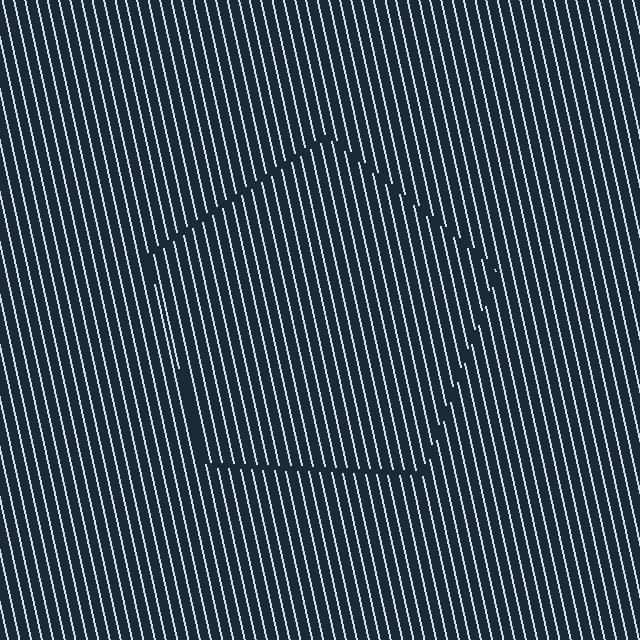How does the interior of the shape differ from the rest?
The interior of the shape contains the same grating, shifted by half a period — the contour is defined by the phase discontinuity where line-ends from the inner and outer gratings abut.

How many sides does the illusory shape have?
5 sides — the line-ends trace a pentagon.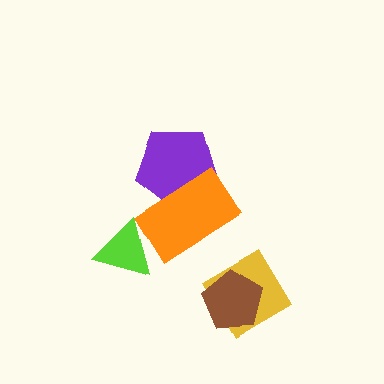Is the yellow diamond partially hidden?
Yes, it is partially covered by another shape.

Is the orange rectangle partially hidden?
No, no other shape covers it.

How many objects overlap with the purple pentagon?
1 object overlaps with the purple pentagon.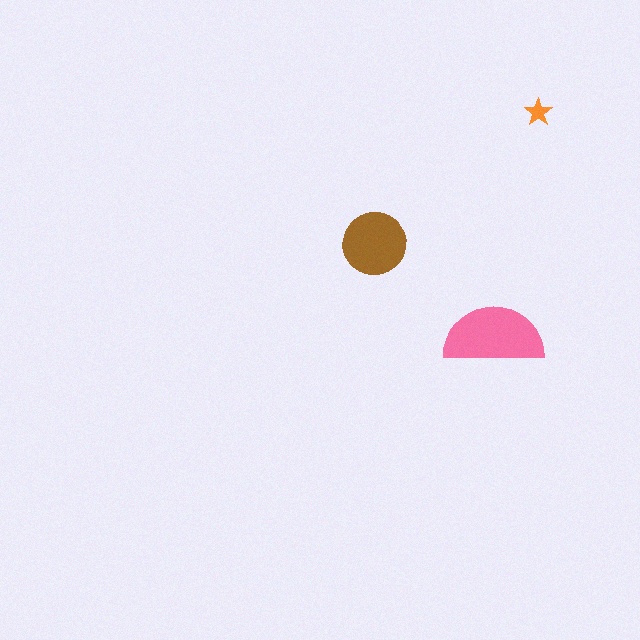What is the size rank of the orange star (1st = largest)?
3rd.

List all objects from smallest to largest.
The orange star, the brown circle, the pink semicircle.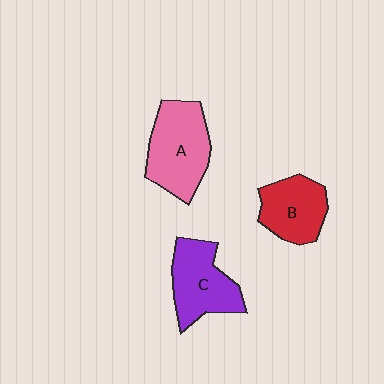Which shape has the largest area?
Shape A (pink).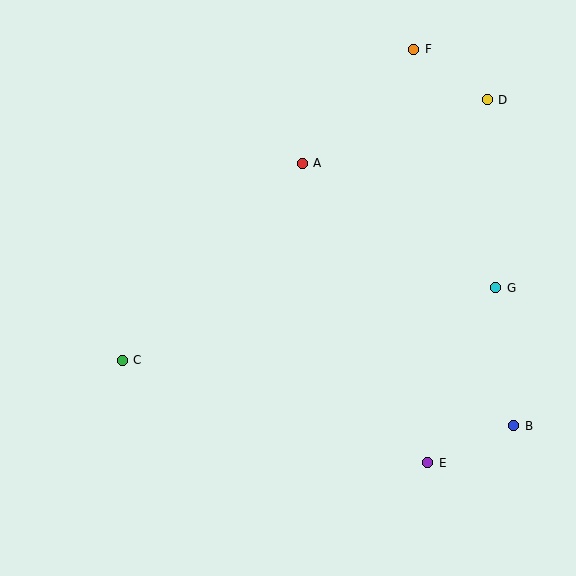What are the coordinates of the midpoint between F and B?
The midpoint between F and B is at (464, 238).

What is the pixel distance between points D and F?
The distance between D and F is 89 pixels.